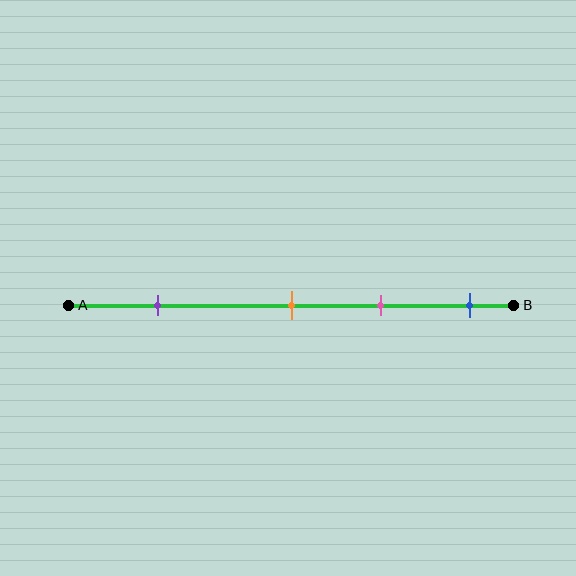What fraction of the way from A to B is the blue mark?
The blue mark is approximately 90% (0.9) of the way from A to B.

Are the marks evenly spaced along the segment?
No, the marks are not evenly spaced.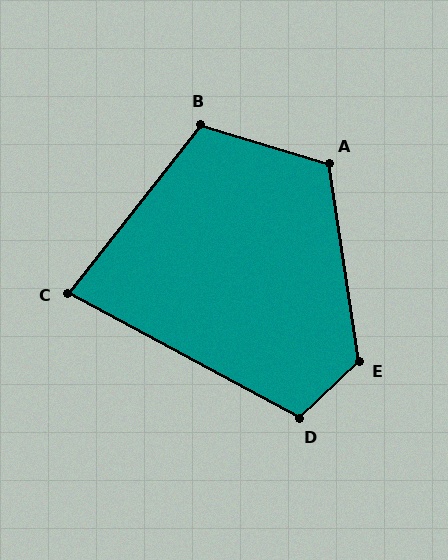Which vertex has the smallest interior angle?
C, at approximately 80 degrees.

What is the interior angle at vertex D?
Approximately 108 degrees (obtuse).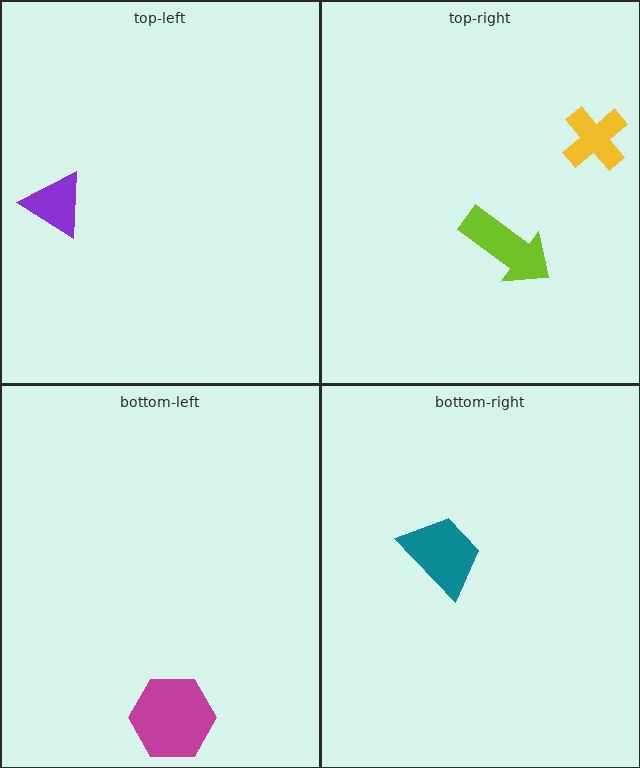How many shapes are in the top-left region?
1.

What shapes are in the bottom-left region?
The magenta hexagon.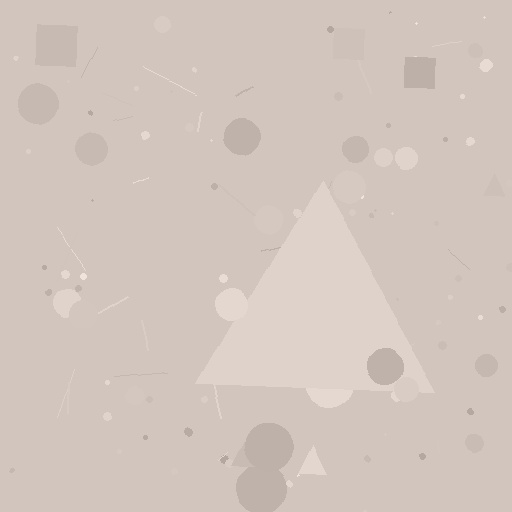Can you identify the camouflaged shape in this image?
The camouflaged shape is a triangle.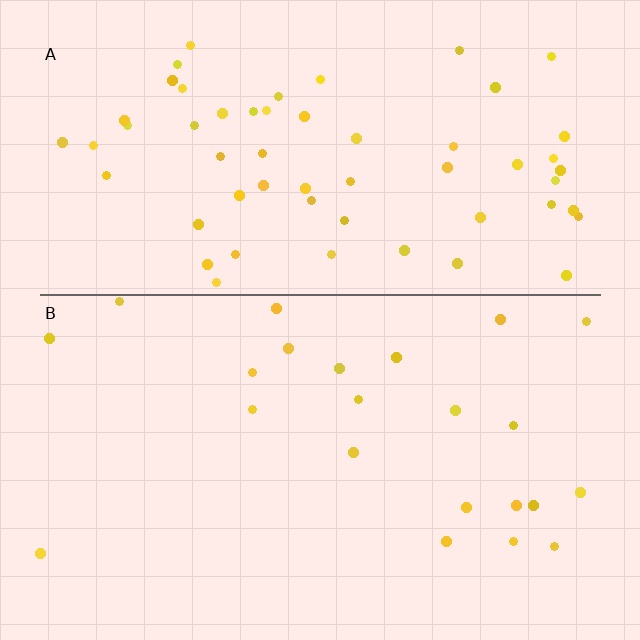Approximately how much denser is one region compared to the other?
Approximately 2.6× — region A over region B.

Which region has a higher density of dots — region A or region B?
A (the top).